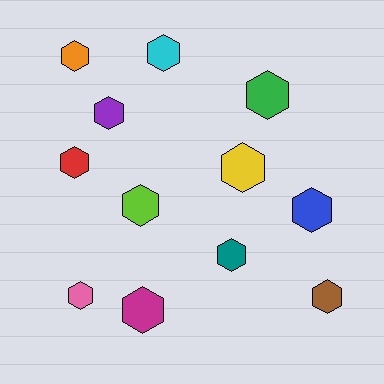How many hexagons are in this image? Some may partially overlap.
There are 12 hexagons.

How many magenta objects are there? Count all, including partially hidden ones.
There is 1 magenta object.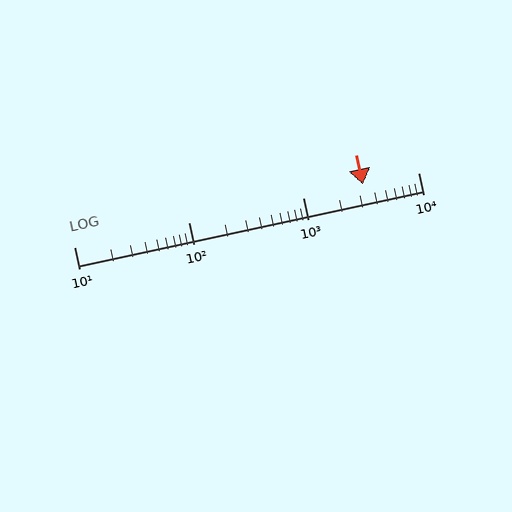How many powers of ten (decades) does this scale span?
The scale spans 3 decades, from 10 to 10000.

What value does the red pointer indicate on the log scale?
The pointer indicates approximately 3300.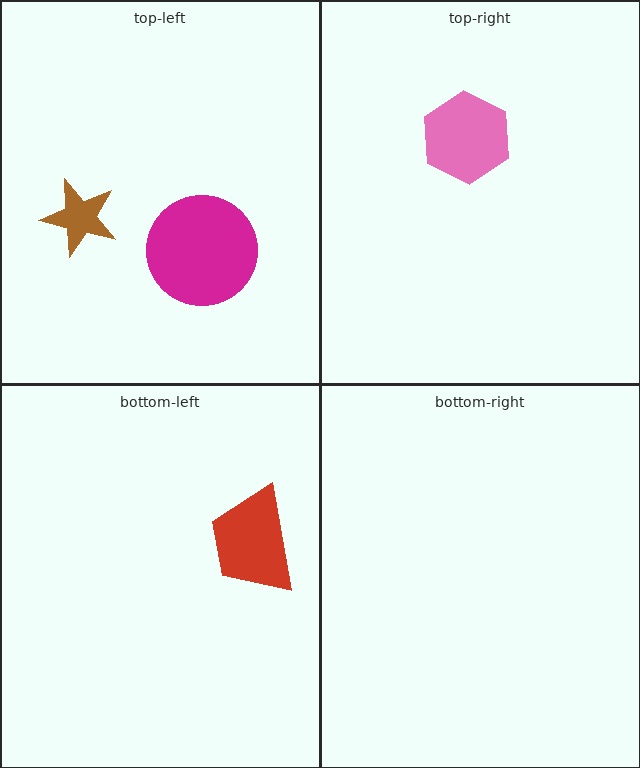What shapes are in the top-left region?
The brown star, the magenta circle.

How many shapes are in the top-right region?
1.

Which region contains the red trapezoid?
The bottom-left region.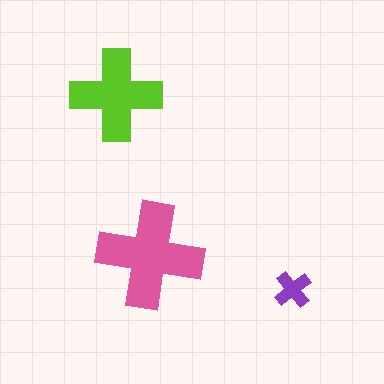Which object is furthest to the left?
The lime cross is leftmost.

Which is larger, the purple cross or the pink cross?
The pink one.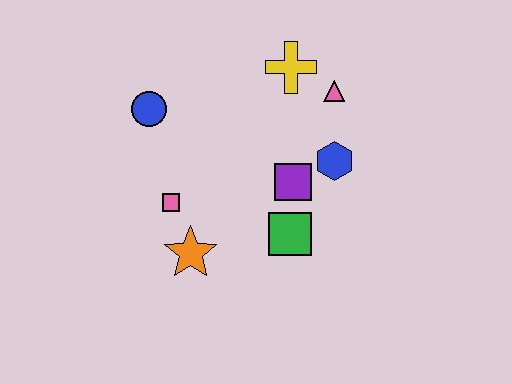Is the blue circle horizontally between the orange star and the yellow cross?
No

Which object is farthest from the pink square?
The pink triangle is farthest from the pink square.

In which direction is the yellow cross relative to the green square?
The yellow cross is above the green square.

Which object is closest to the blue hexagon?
The purple square is closest to the blue hexagon.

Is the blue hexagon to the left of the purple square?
No